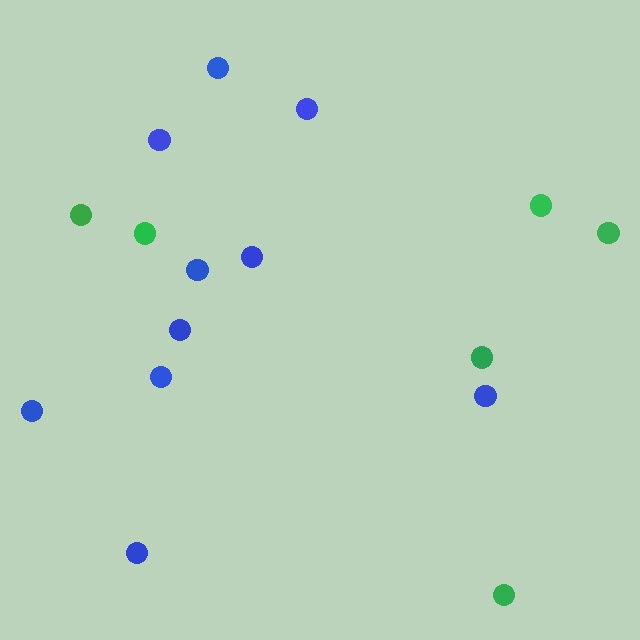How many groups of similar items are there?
There are 2 groups: one group of green circles (6) and one group of blue circles (10).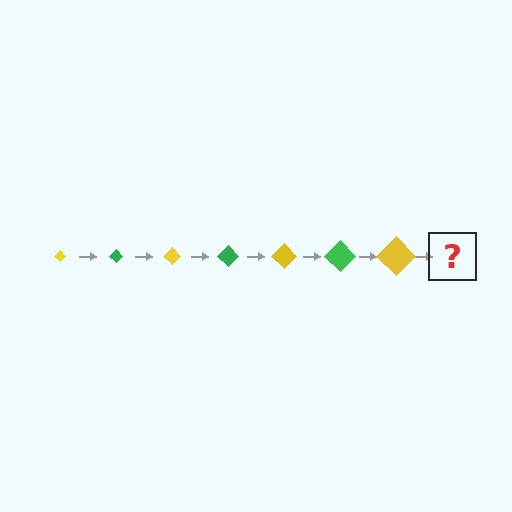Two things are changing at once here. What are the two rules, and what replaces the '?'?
The two rules are that the diamond grows larger each step and the color cycles through yellow and green. The '?' should be a green diamond, larger than the previous one.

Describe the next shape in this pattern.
It should be a green diamond, larger than the previous one.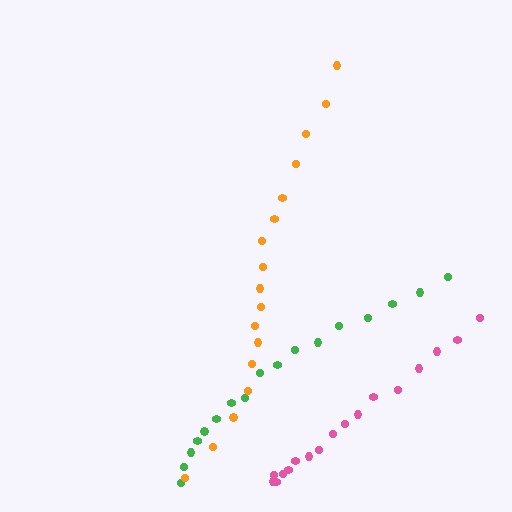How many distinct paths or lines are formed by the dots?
There are 3 distinct paths.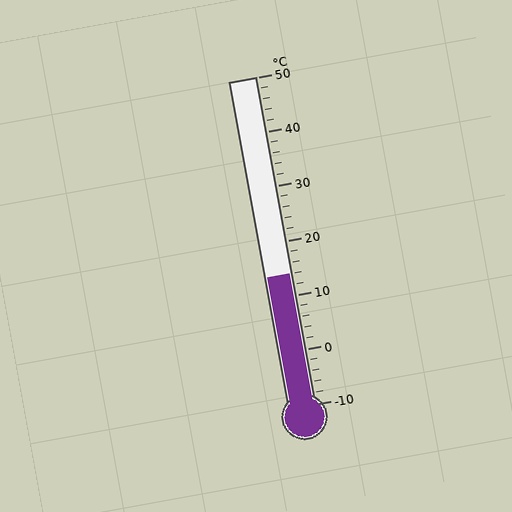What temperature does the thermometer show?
The thermometer shows approximately 14°C.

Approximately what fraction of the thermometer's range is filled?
The thermometer is filled to approximately 40% of its range.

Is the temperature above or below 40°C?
The temperature is below 40°C.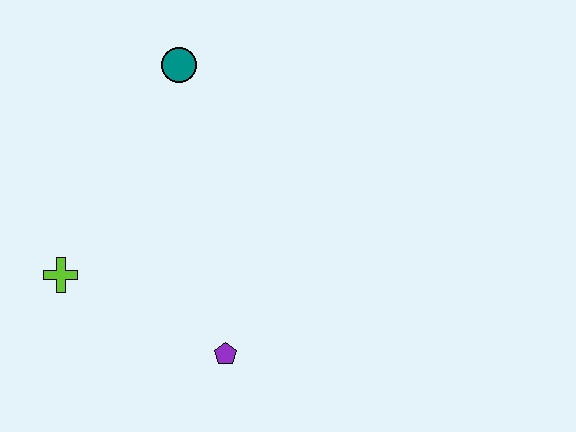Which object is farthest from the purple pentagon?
The teal circle is farthest from the purple pentagon.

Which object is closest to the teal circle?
The lime cross is closest to the teal circle.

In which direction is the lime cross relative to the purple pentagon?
The lime cross is to the left of the purple pentagon.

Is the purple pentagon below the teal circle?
Yes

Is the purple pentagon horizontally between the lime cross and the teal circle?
No